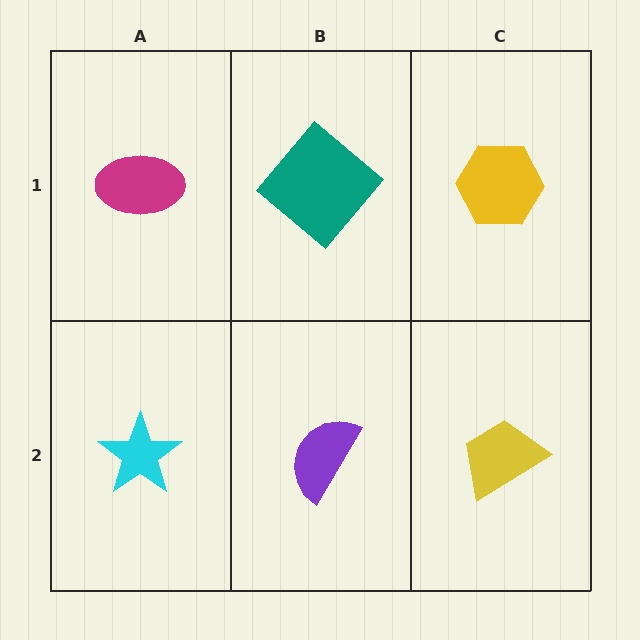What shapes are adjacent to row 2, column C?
A yellow hexagon (row 1, column C), a purple semicircle (row 2, column B).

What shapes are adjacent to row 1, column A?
A cyan star (row 2, column A), a teal diamond (row 1, column B).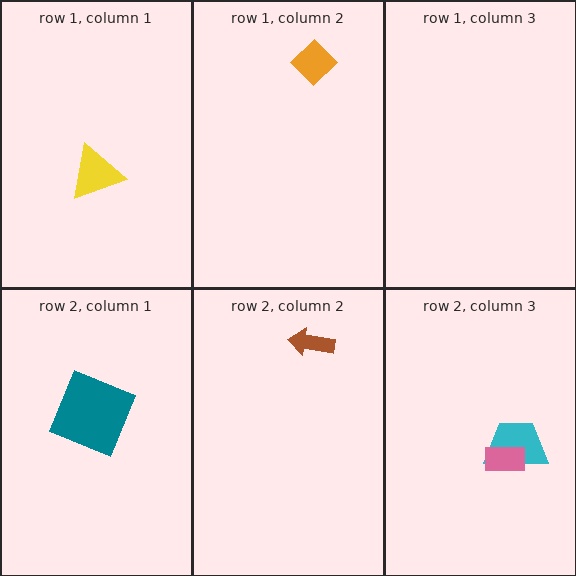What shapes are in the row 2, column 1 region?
The teal square.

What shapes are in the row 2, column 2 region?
The brown arrow.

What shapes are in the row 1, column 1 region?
The yellow triangle.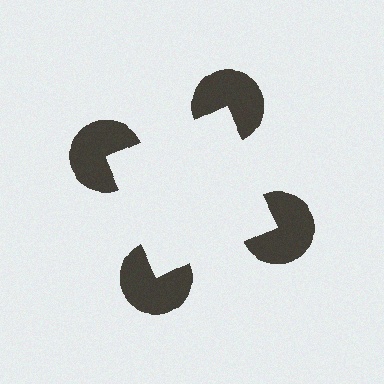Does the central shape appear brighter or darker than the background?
It typically appears slightly brighter than the background, even though no actual brightness change is drawn.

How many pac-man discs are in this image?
There are 4 — one at each vertex of the illusory square.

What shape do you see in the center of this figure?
An illusory square — its edges are inferred from the aligned wedge cuts in the pac-man discs, not physically drawn.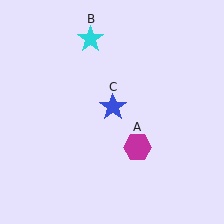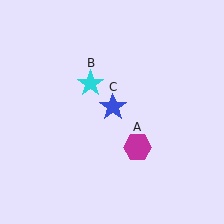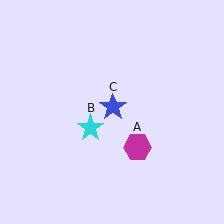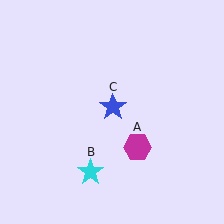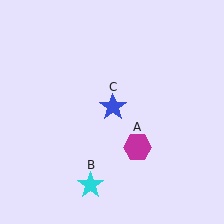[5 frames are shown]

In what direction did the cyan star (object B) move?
The cyan star (object B) moved down.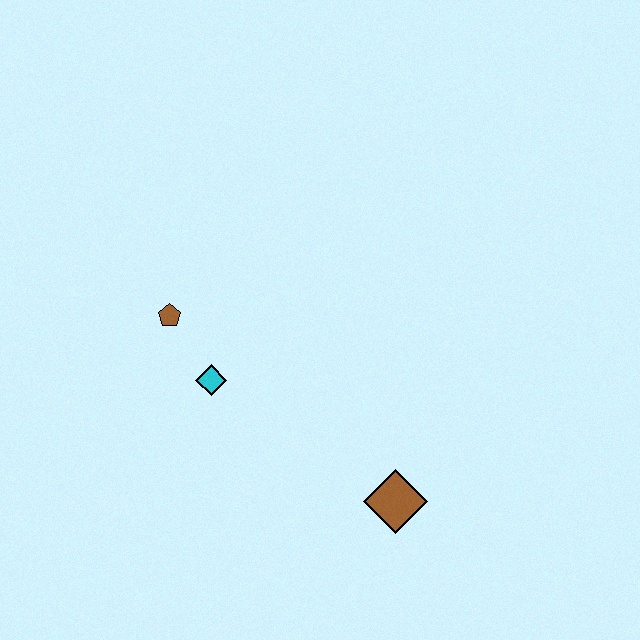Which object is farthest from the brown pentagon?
The brown diamond is farthest from the brown pentagon.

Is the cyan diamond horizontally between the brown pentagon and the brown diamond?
Yes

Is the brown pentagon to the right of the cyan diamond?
No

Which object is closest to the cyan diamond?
The brown pentagon is closest to the cyan diamond.